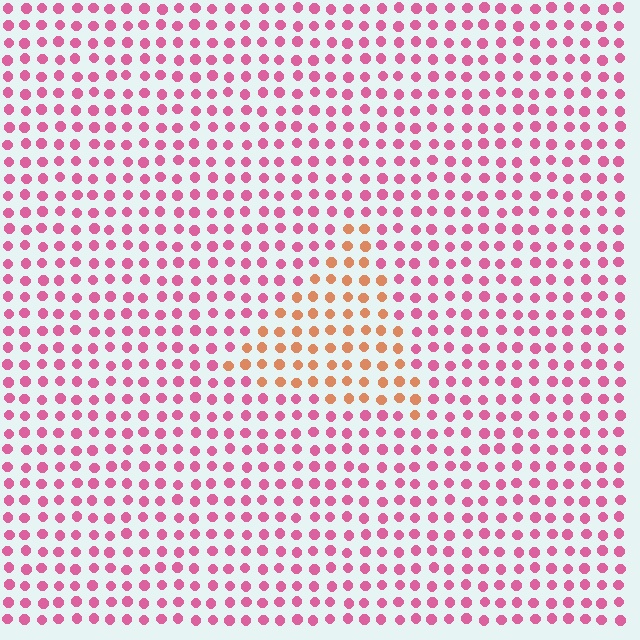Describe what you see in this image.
The image is filled with small pink elements in a uniform arrangement. A triangle-shaped region is visible where the elements are tinted to a slightly different hue, forming a subtle color boundary.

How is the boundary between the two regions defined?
The boundary is defined purely by a slight shift in hue (about 49 degrees). Spacing, size, and orientation are identical on both sides.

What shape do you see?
I see a triangle.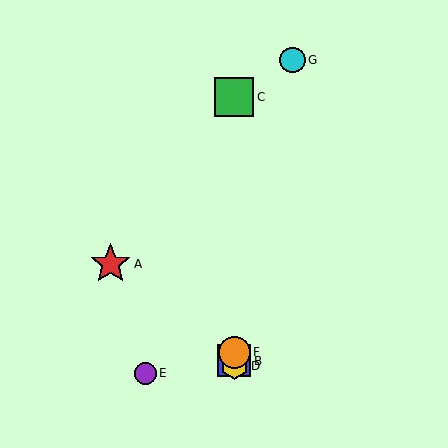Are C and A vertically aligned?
No, C is at x≈234 and A is at x≈110.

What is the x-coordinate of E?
Object E is at x≈145.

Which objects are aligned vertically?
Objects B, C, D, F are aligned vertically.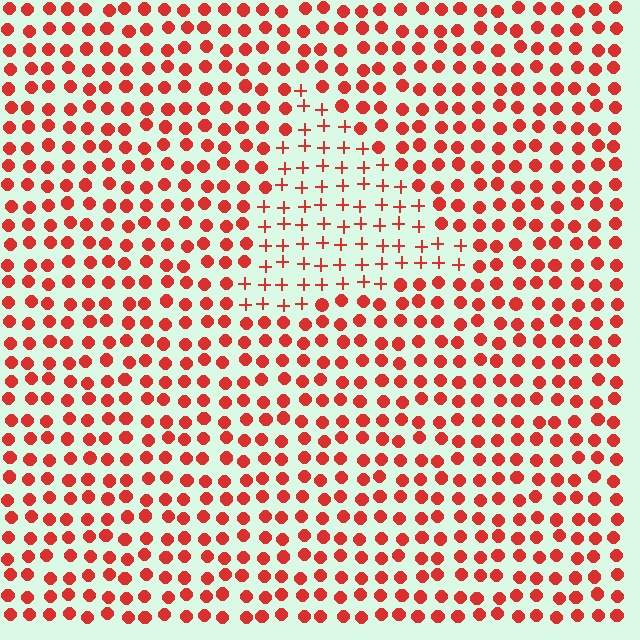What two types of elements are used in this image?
The image uses plus signs inside the triangle region and circles outside it.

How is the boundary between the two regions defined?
The boundary is defined by a change in element shape: plus signs inside vs. circles outside. All elements share the same color and spacing.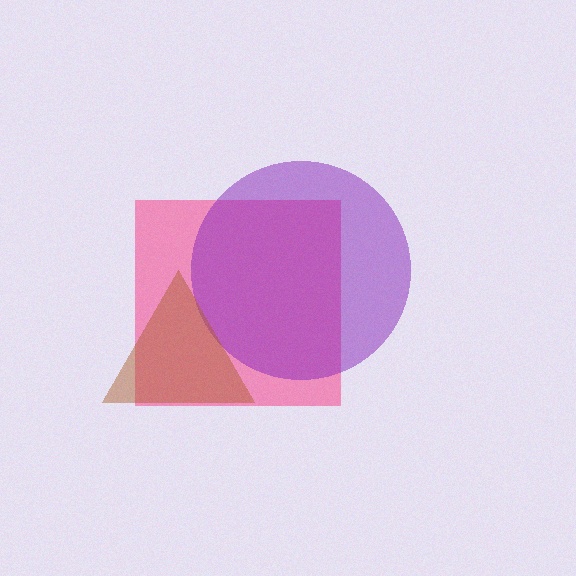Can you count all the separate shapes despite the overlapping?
Yes, there are 3 separate shapes.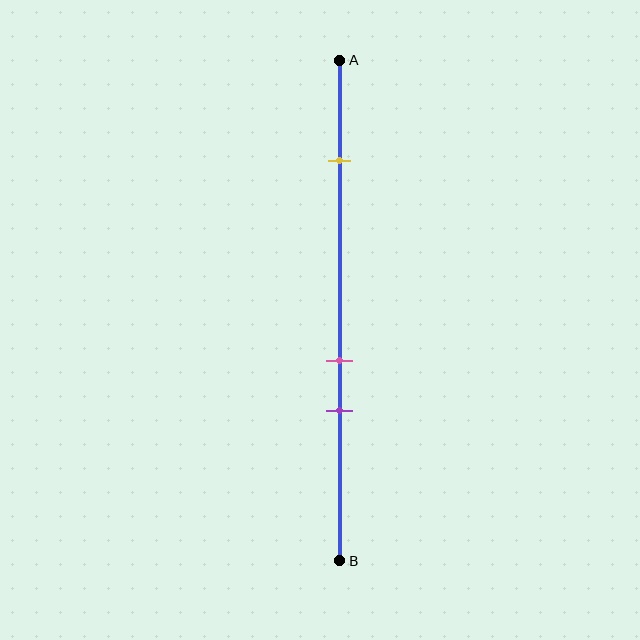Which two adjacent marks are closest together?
The pink and purple marks are the closest adjacent pair.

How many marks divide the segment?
There are 3 marks dividing the segment.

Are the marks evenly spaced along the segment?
No, the marks are not evenly spaced.